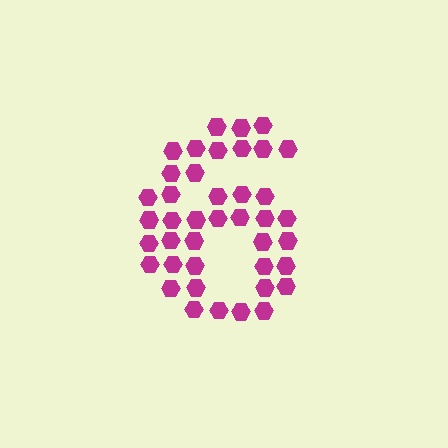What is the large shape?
The large shape is the digit 6.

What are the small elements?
The small elements are hexagons.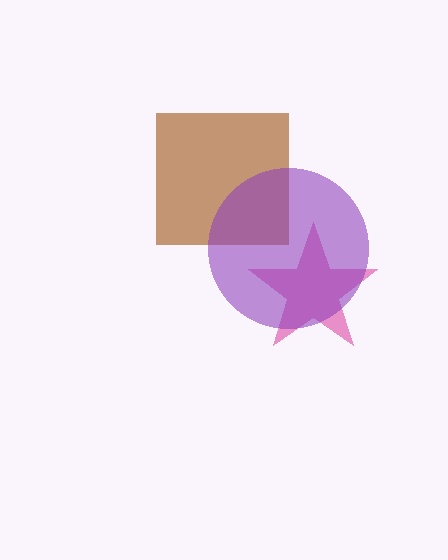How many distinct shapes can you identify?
There are 3 distinct shapes: a brown square, a magenta star, a purple circle.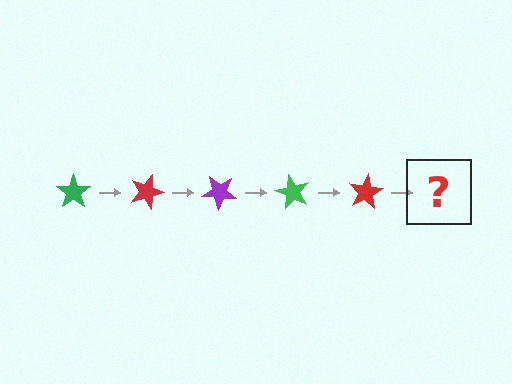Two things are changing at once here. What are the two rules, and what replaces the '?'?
The two rules are that it rotates 20 degrees each step and the color cycles through green, red, and purple. The '?' should be a purple star, rotated 100 degrees from the start.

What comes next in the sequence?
The next element should be a purple star, rotated 100 degrees from the start.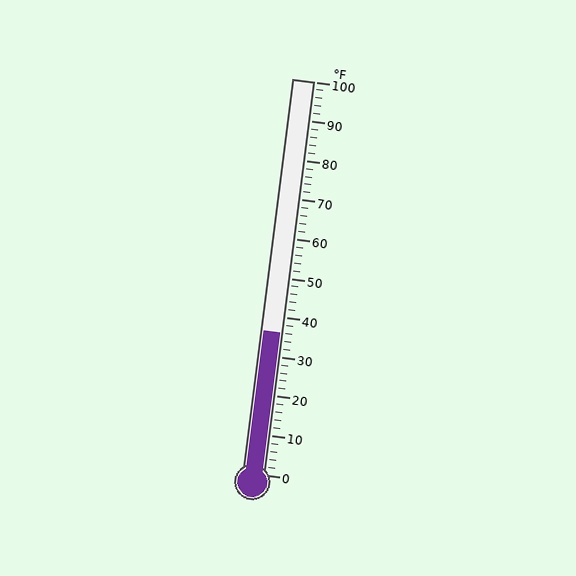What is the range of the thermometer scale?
The thermometer scale ranges from 0°F to 100°F.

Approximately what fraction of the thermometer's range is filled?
The thermometer is filled to approximately 35% of its range.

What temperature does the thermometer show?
The thermometer shows approximately 36°F.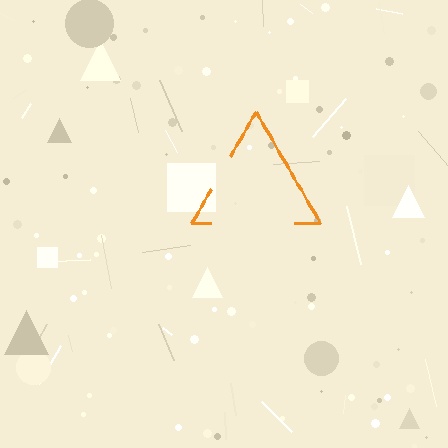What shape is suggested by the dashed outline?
The dashed outline suggests a triangle.